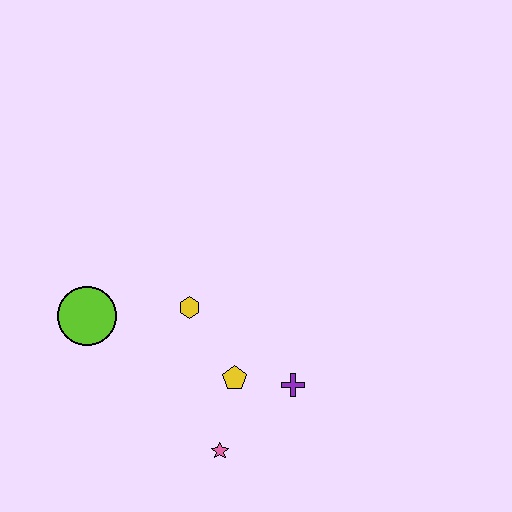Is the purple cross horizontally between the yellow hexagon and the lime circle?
No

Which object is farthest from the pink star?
The lime circle is farthest from the pink star.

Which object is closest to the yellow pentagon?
The purple cross is closest to the yellow pentagon.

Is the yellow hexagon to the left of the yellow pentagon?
Yes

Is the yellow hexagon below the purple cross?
No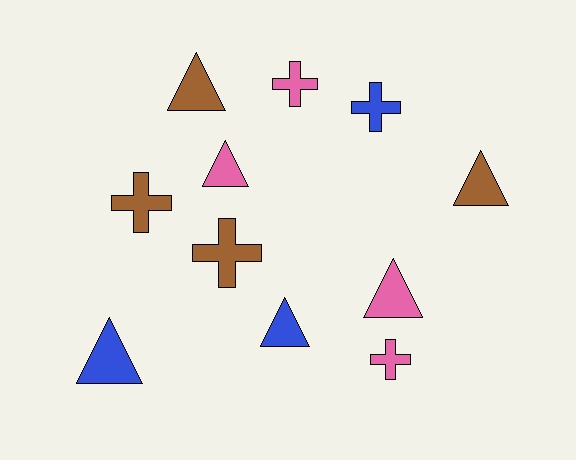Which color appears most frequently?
Pink, with 4 objects.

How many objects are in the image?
There are 11 objects.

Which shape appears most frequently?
Triangle, with 6 objects.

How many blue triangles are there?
There are 2 blue triangles.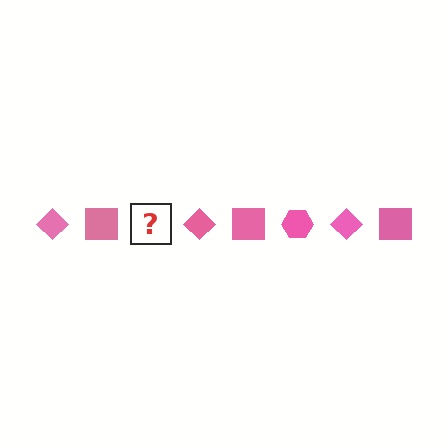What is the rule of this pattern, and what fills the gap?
The rule is that the pattern cycles through diamond, square, hexagon shapes in pink. The gap should be filled with a pink hexagon.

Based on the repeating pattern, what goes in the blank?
The blank should be a pink hexagon.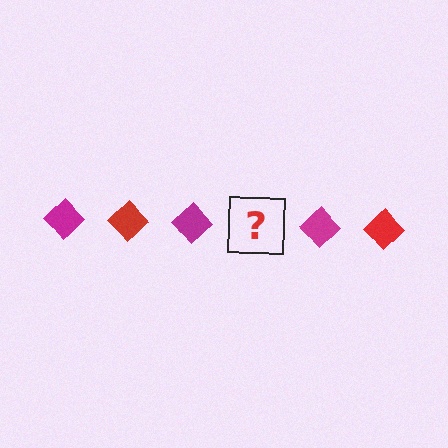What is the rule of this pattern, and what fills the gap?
The rule is that the pattern cycles through magenta, red diamonds. The gap should be filled with a red diamond.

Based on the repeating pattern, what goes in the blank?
The blank should be a red diamond.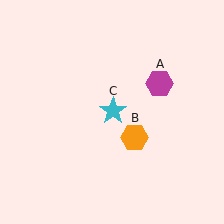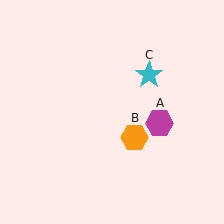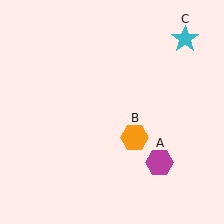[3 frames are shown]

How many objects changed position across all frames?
2 objects changed position: magenta hexagon (object A), cyan star (object C).